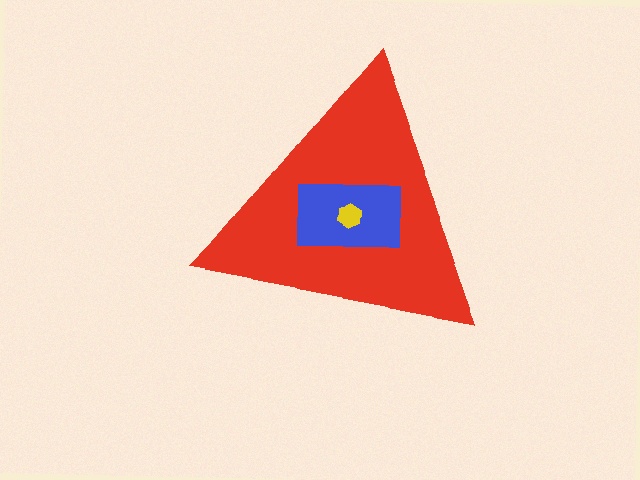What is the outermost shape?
The red triangle.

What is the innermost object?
The yellow hexagon.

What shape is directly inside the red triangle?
The blue rectangle.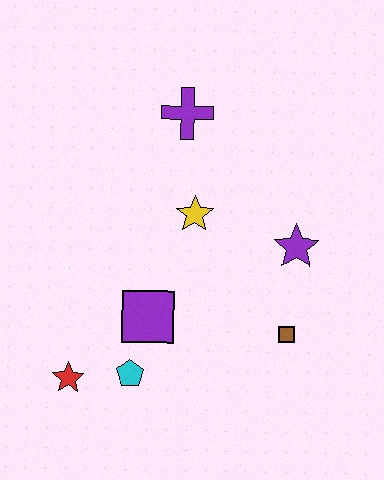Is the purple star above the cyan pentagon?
Yes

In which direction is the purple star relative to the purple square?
The purple star is to the right of the purple square.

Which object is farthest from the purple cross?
The red star is farthest from the purple cross.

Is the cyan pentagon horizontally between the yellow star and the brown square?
No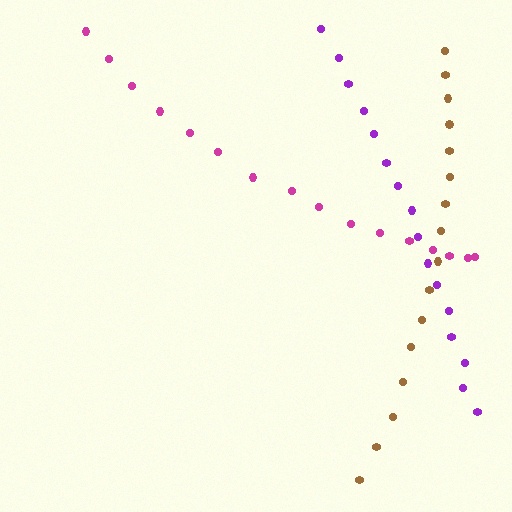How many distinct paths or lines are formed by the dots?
There are 3 distinct paths.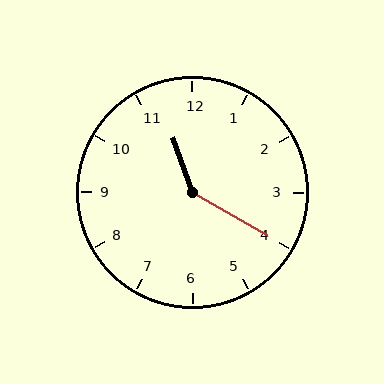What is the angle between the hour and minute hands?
Approximately 140 degrees.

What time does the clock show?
11:20.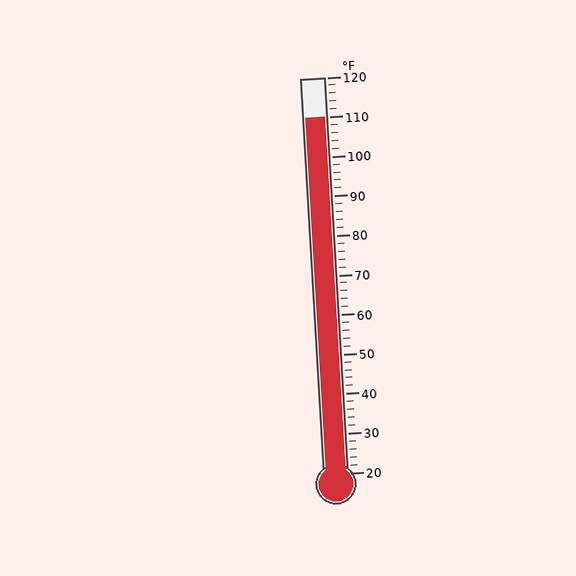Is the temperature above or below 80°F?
The temperature is above 80°F.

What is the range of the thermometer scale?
The thermometer scale ranges from 20°F to 120°F.